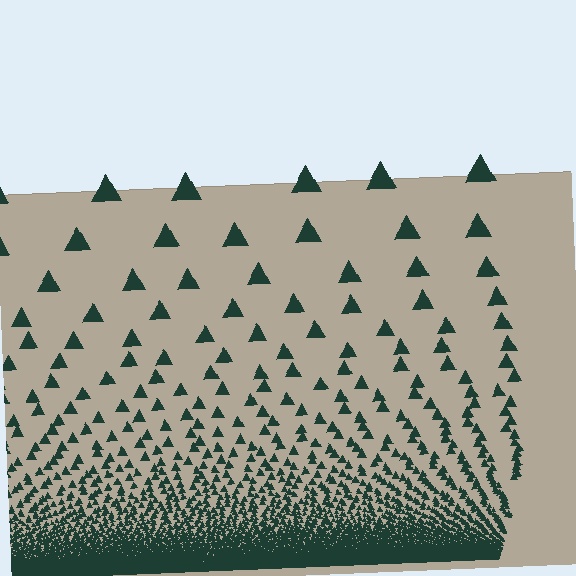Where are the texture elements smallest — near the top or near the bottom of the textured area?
Near the bottom.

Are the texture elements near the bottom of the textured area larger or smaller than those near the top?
Smaller. The gradient is inverted — elements near the bottom are smaller and denser.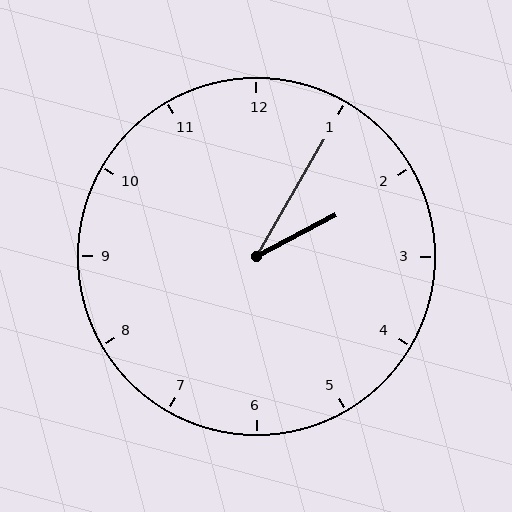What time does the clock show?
2:05.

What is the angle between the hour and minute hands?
Approximately 32 degrees.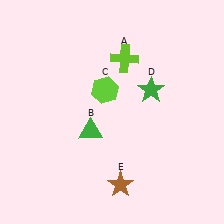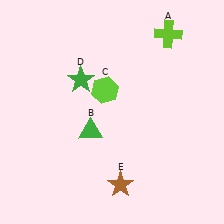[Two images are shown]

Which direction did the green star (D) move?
The green star (D) moved left.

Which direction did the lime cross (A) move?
The lime cross (A) moved right.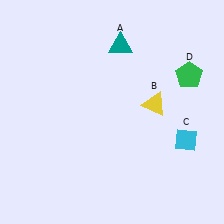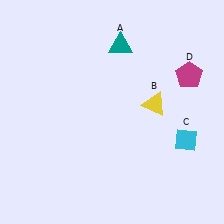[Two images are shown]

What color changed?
The pentagon (D) changed from green in Image 1 to magenta in Image 2.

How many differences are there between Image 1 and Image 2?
There is 1 difference between the two images.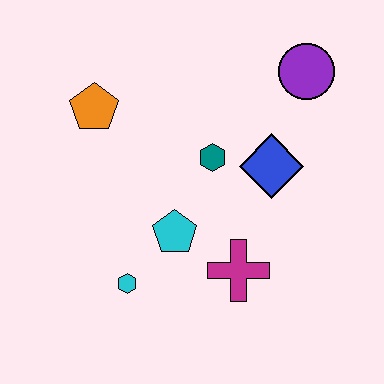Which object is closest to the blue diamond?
The teal hexagon is closest to the blue diamond.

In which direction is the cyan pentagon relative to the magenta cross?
The cyan pentagon is to the left of the magenta cross.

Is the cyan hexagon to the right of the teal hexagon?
No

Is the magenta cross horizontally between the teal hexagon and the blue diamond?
Yes